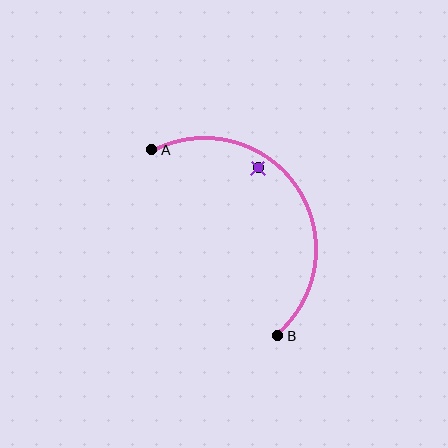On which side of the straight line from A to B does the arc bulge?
The arc bulges above and to the right of the straight line connecting A and B.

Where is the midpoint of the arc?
The arc midpoint is the point on the curve farthest from the straight line joining A and B. It sits above and to the right of that line.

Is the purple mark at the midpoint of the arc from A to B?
No — the purple mark does not lie on the arc at all. It sits slightly inside the curve.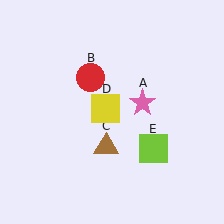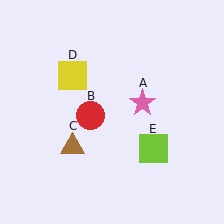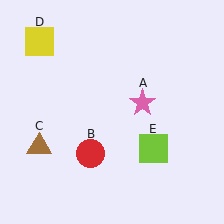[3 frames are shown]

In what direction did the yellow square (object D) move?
The yellow square (object D) moved up and to the left.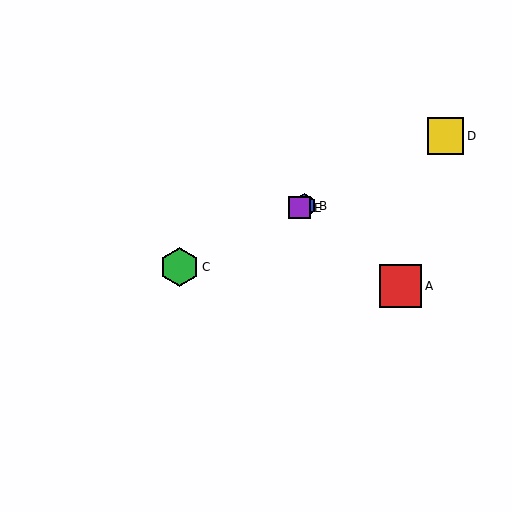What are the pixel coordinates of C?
Object C is at (180, 267).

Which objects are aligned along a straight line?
Objects B, C, D, E are aligned along a straight line.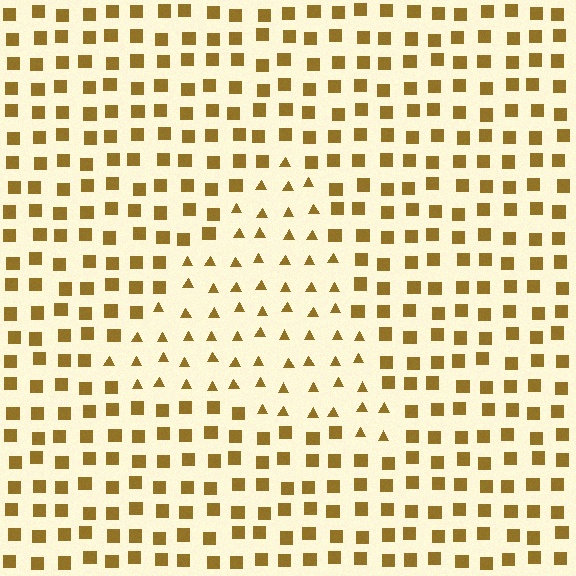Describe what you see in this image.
The image is filled with small brown elements arranged in a uniform grid. A triangle-shaped region contains triangles, while the surrounding area contains squares. The boundary is defined purely by the change in element shape.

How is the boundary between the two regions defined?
The boundary is defined by a change in element shape: triangles inside vs. squares outside. All elements share the same color and spacing.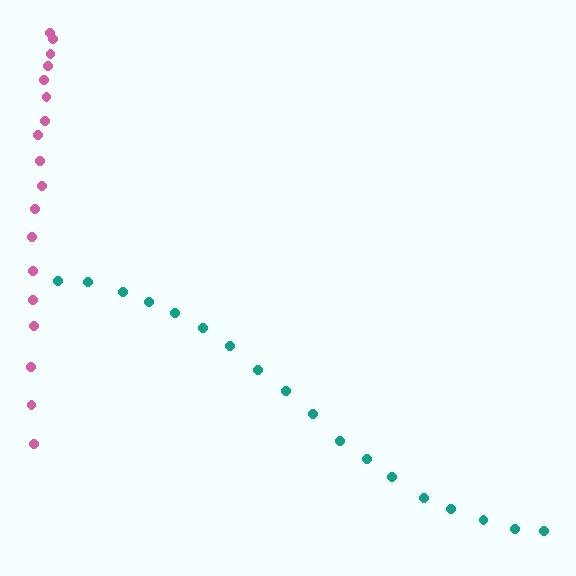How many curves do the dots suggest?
There are 2 distinct paths.